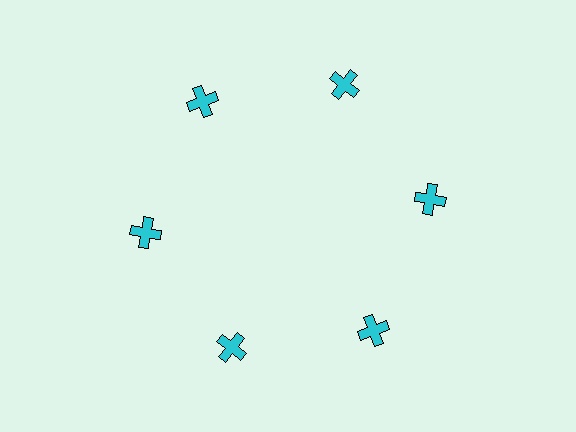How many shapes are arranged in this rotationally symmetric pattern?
There are 6 shapes, arranged in 6 groups of 1.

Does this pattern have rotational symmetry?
Yes, this pattern has 6-fold rotational symmetry. It looks the same after rotating 60 degrees around the center.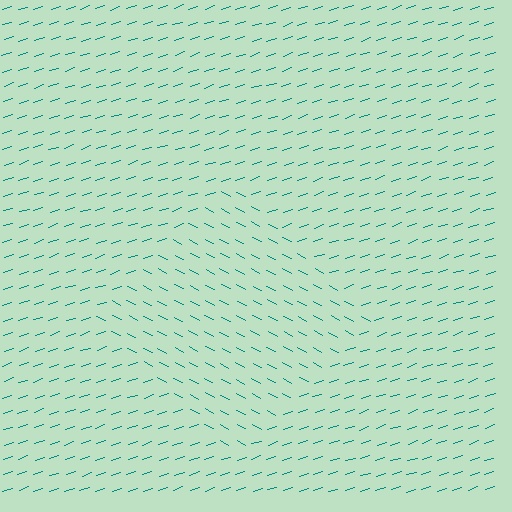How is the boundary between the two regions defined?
The boundary is defined purely by a change in line orientation (approximately 45 degrees difference). All lines are the same color and thickness.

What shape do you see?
I see a diamond.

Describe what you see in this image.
The image is filled with small teal line segments. A diamond region in the image has lines oriented differently from the surrounding lines, creating a visible texture boundary.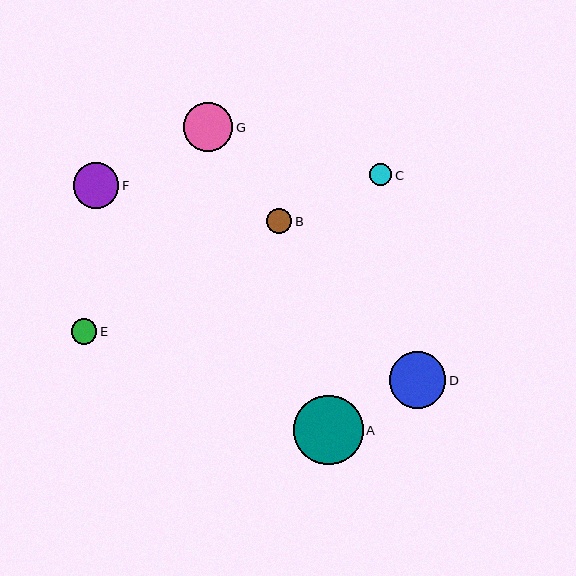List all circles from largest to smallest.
From largest to smallest: A, D, G, F, E, B, C.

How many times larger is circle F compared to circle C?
Circle F is approximately 2.1 times the size of circle C.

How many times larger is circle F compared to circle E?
Circle F is approximately 1.8 times the size of circle E.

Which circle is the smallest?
Circle C is the smallest with a size of approximately 22 pixels.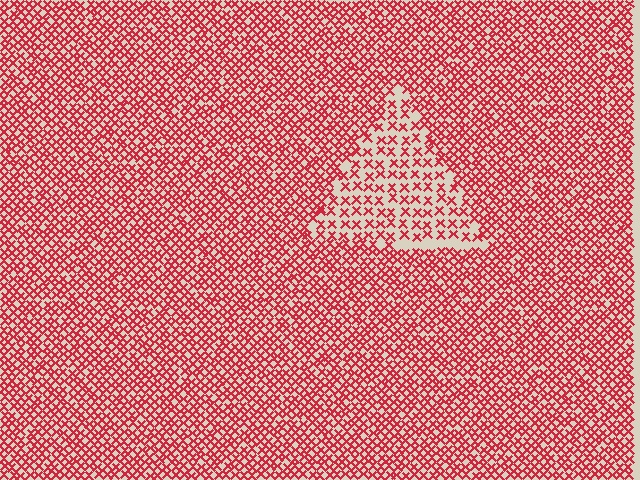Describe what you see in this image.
The image contains small red elements arranged at two different densities. A triangle-shaped region is visible where the elements are less densely packed than the surrounding area.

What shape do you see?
I see a triangle.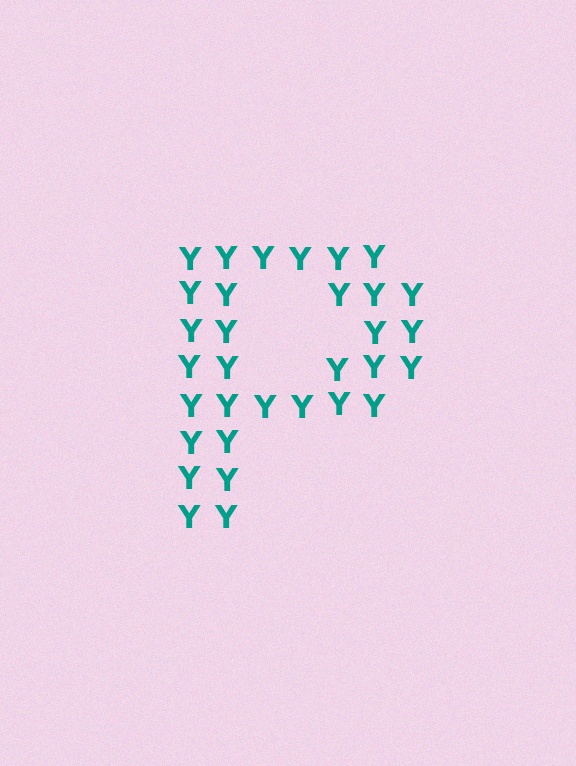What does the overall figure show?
The overall figure shows the letter P.